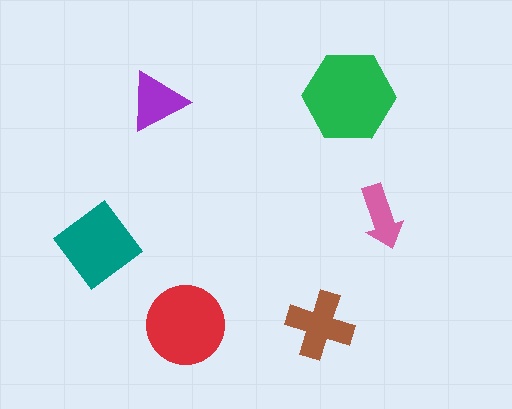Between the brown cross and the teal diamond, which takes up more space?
The teal diamond.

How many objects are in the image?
There are 6 objects in the image.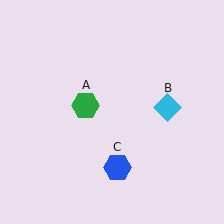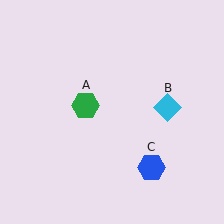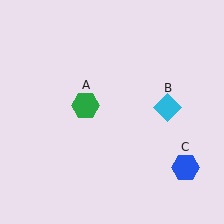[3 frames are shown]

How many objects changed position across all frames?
1 object changed position: blue hexagon (object C).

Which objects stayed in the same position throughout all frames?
Green hexagon (object A) and cyan diamond (object B) remained stationary.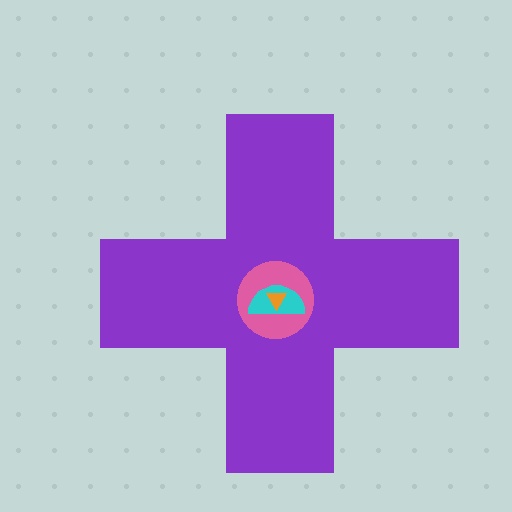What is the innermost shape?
The orange triangle.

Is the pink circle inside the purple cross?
Yes.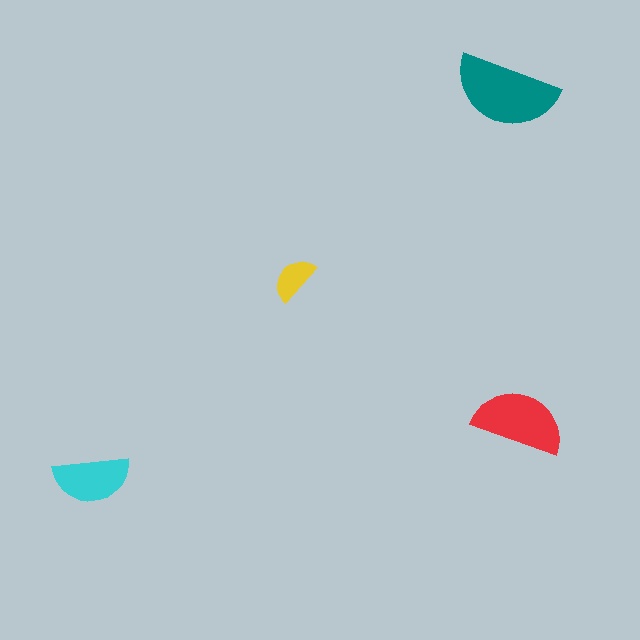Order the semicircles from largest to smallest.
the teal one, the red one, the cyan one, the yellow one.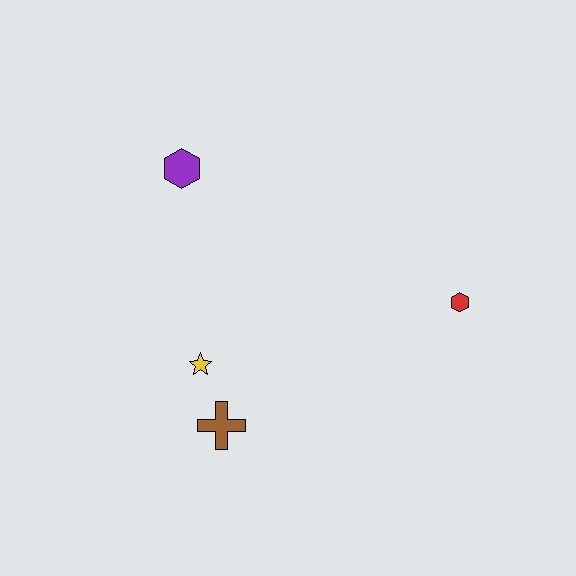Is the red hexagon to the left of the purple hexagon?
No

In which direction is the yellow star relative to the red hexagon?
The yellow star is to the left of the red hexagon.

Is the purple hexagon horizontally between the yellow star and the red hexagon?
No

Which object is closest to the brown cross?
The yellow star is closest to the brown cross.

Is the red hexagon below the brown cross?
No